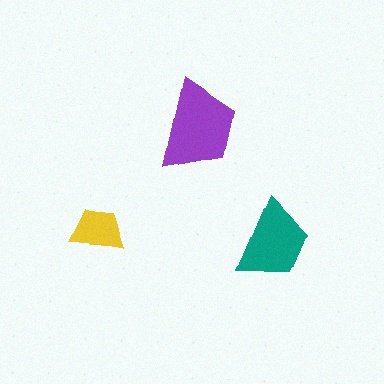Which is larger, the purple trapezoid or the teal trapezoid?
The purple one.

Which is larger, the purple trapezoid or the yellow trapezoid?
The purple one.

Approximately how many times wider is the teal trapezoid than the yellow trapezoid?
About 1.5 times wider.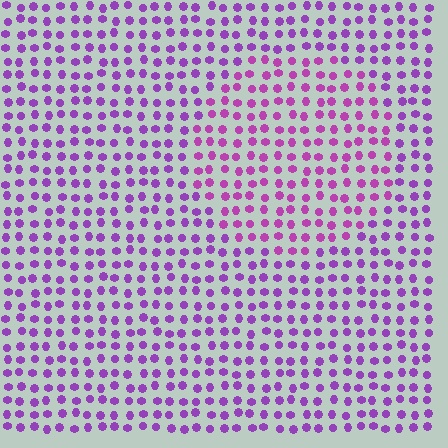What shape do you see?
I see a circle.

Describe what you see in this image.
The image is filled with small purple elements in a uniform arrangement. A circle-shaped region is visible where the elements are tinted to a slightly different hue, forming a subtle color boundary.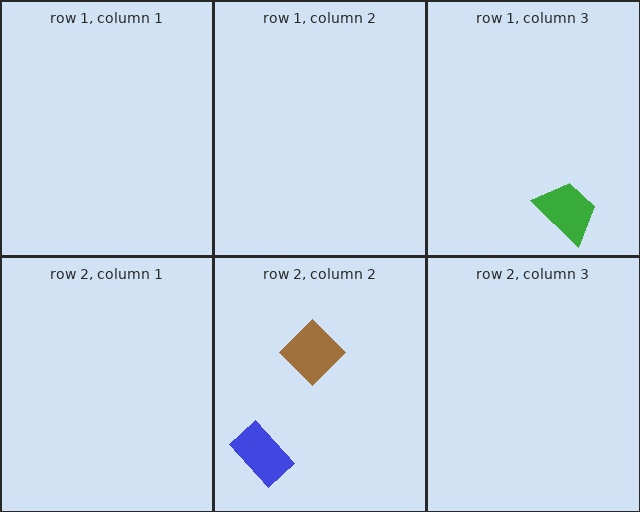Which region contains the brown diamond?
The row 2, column 2 region.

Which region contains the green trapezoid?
The row 1, column 3 region.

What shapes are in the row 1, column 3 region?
The green trapezoid.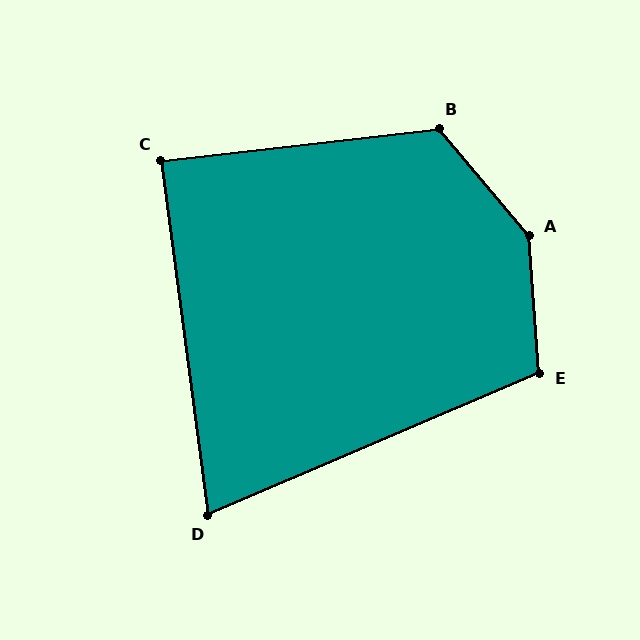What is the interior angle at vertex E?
Approximately 109 degrees (obtuse).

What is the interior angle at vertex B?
Approximately 124 degrees (obtuse).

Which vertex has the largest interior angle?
A, at approximately 144 degrees.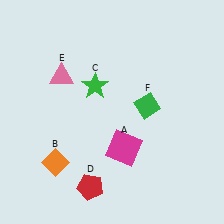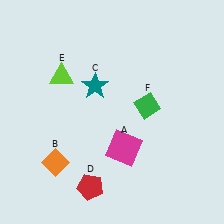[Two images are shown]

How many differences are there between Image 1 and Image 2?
There are 2 differences between the two images.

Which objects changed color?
C changed from green to teal. E changed from pink to lime.